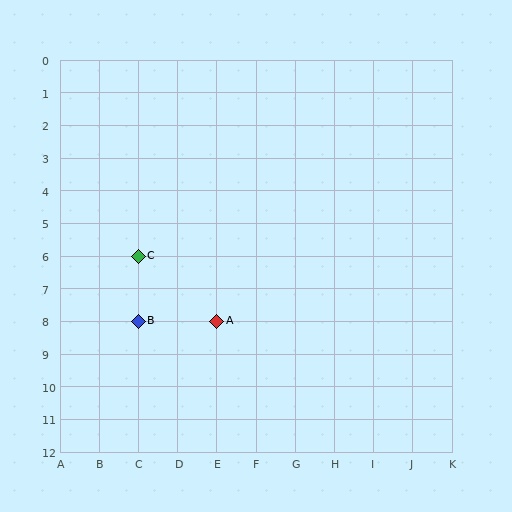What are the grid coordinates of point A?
Point A is at grid coordinates (E, 8).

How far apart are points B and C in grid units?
Points B and C are 2 rows apart.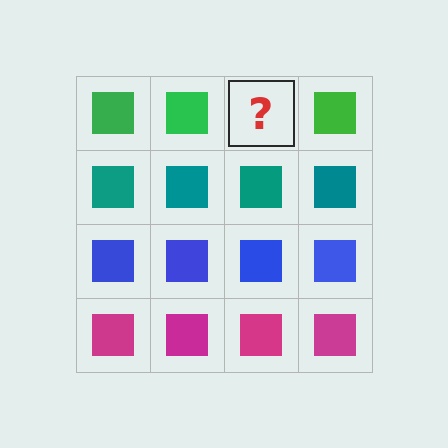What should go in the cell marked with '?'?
The missing cell should contain a green square.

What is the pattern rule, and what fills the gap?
The rule is that each row has a consistent color. The gap should be filled with a green square.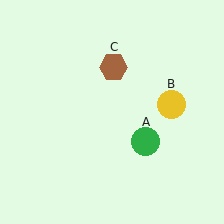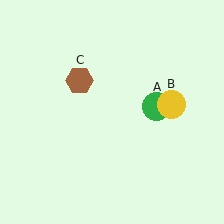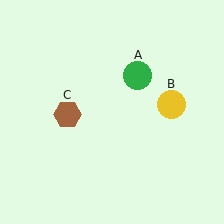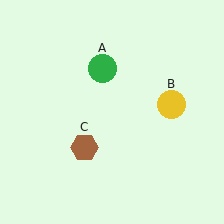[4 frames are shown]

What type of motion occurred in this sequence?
The green circle (object A), brown hexagon (object C) rotated counterclockwise around the center of the scene.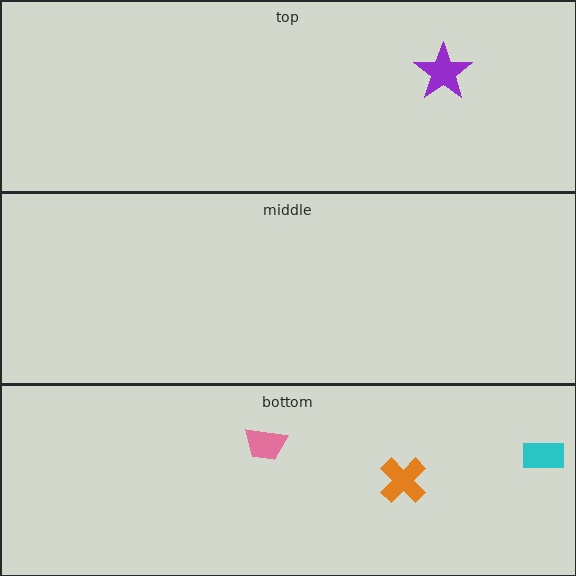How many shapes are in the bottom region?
3.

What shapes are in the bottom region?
The cyan rectangle, the orange cross, the pink trapezoid.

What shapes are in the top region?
The purple star.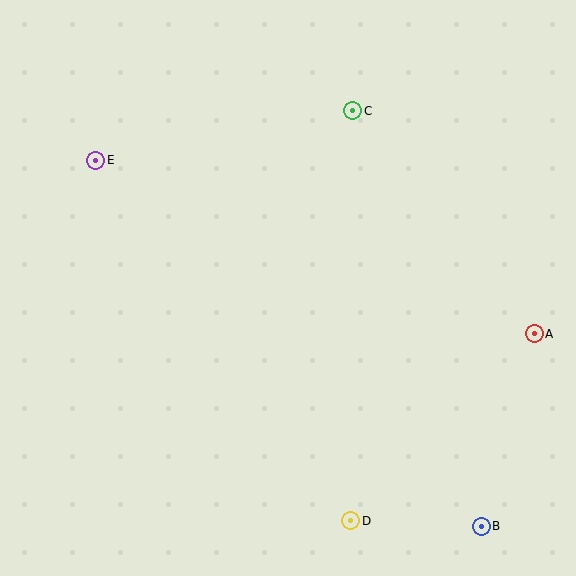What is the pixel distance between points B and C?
The distance between B and C is 435 pixels.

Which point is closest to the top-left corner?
Point E is closest to the top-left corner.